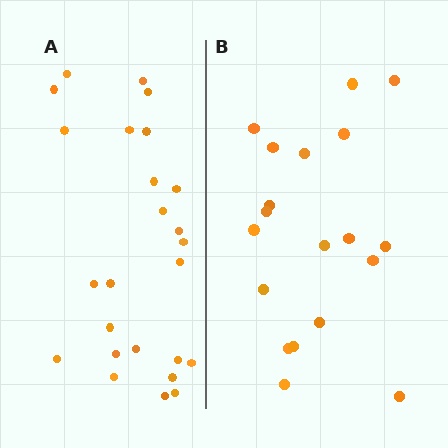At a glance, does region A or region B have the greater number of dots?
Region A (the left region) has more dots.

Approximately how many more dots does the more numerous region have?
Region A has about 6 more dots than region B.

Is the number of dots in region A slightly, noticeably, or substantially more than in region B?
Region A has noticeably more, but not dramatically so. The ratio is roughly 1.3 to 1.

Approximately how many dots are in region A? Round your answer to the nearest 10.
About 20 dots. (The exact count is 25, which rounds to 20.)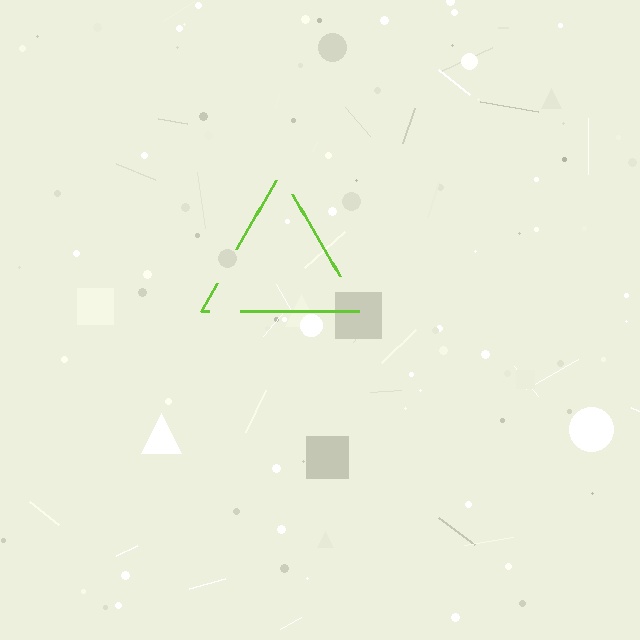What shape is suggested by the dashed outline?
The dashed outline suggests a triangle.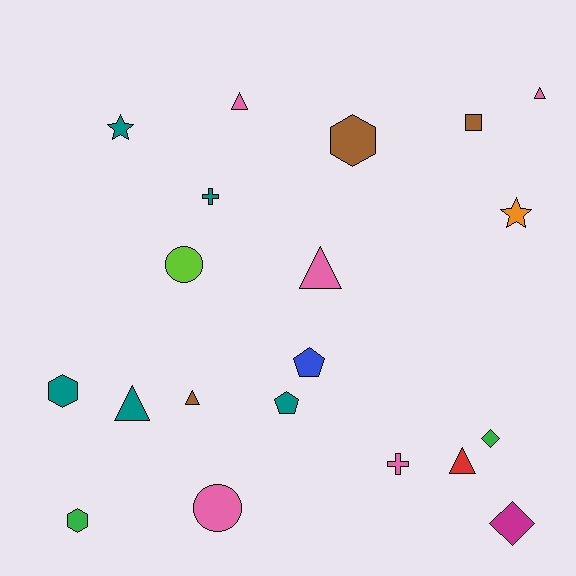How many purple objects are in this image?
There are no purple objects.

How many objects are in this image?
There are 20 objects.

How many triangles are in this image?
There are 6 triangles.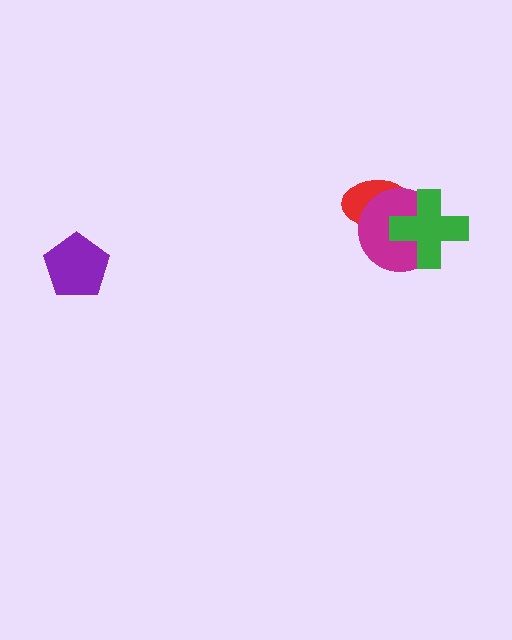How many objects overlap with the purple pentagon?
0 objects overlap with the purple pentagon.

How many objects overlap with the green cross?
2 objects overlap with the green cross.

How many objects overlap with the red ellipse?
2 objects overlap with the red ellipse.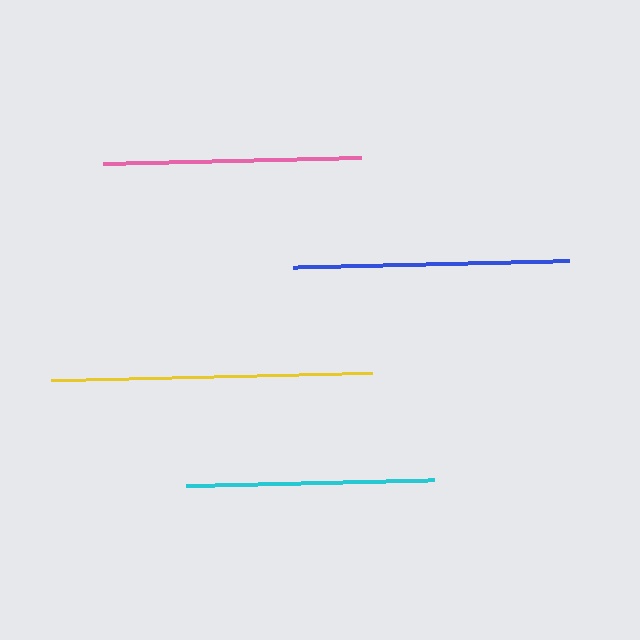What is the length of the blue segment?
The blue segment is approximately 276 pixels long.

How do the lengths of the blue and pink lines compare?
The blue and pink lines are approximately the same length.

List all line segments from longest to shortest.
From longest to shortest: yellow, blue, pink, cyan.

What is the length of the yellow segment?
The yellow segment is approximately 321 pixels long.